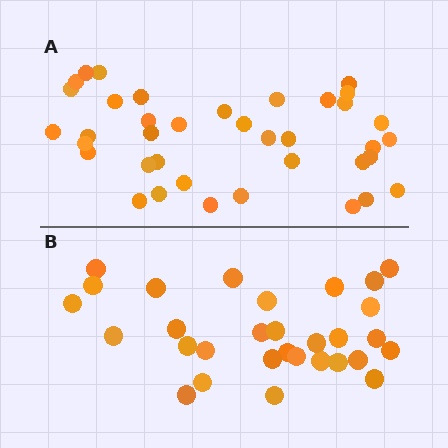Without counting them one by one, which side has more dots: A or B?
Region A (the top region) has more dots.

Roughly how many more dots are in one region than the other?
Region A has roughly 8 or so more dots than region B.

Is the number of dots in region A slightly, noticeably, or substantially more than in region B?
Region A has noticeably more, but not dramatically so. The ratio is roughly 1.3 to 1.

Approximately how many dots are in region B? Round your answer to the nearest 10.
About 30 dots.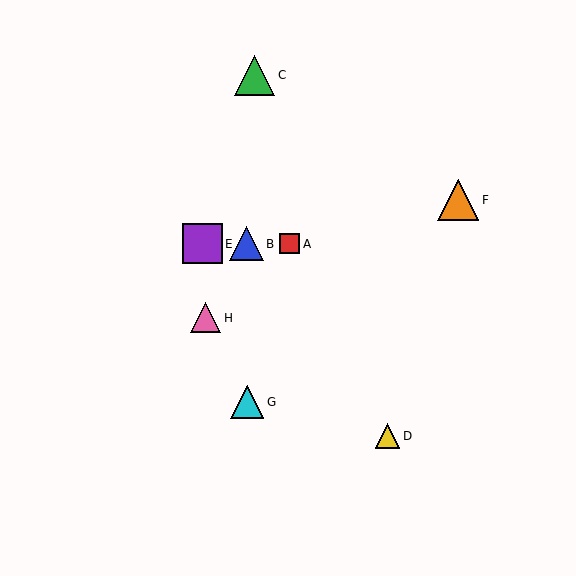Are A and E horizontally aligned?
Yes, both are at y≈244.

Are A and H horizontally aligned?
No, A is at y≈244 and H is at y≈318.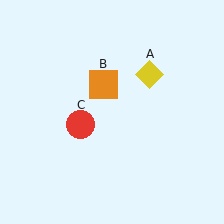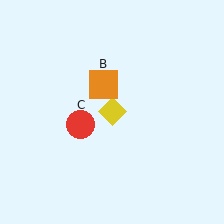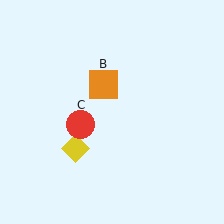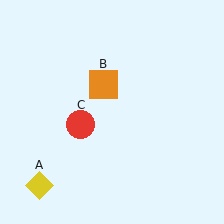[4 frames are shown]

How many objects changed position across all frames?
1 object changed position: yellow diamond (object A).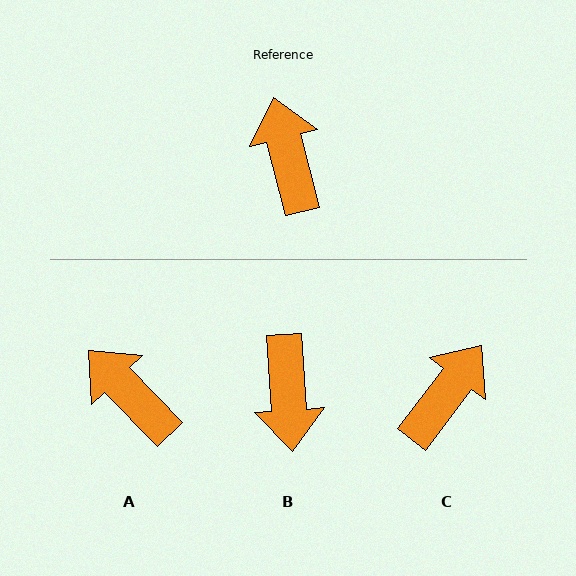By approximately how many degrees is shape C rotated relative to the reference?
Approximately 51 degrees clockwise.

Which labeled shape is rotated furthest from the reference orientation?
B, about 170 degrees away.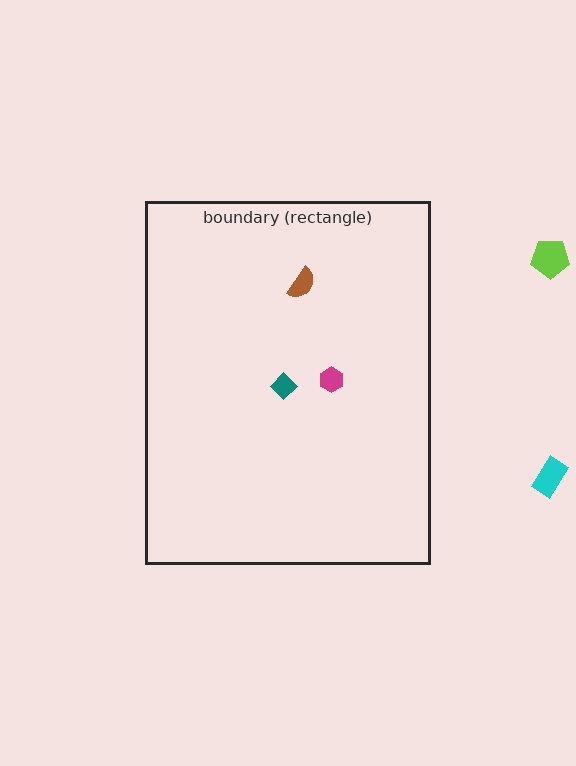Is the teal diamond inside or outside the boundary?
Inside.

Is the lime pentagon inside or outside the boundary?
Outside.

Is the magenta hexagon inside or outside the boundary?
Inside.